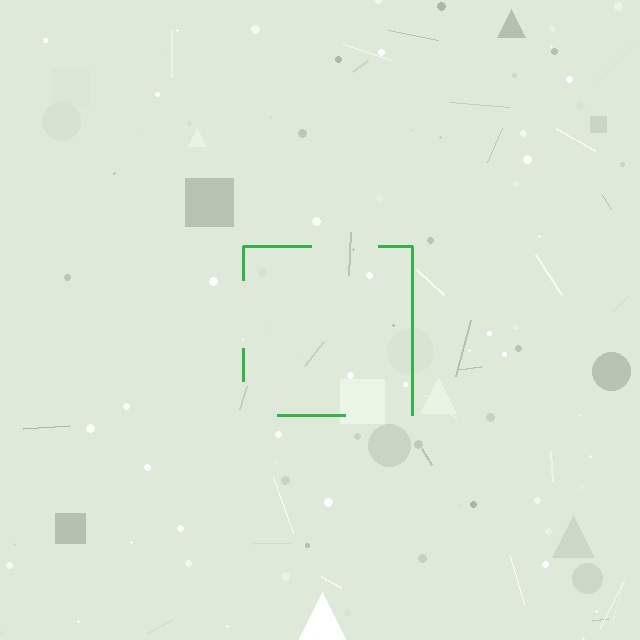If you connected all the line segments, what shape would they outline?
They would outline a square.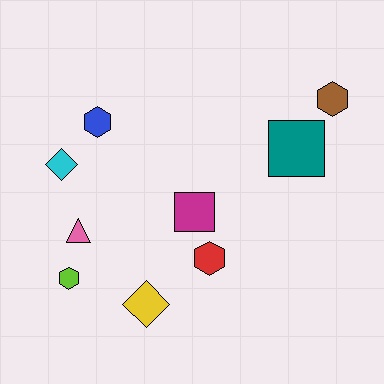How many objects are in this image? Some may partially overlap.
There are 9 objects.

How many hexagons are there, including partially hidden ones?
There are 4 hexagons.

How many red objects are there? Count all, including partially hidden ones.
There is 1 red object.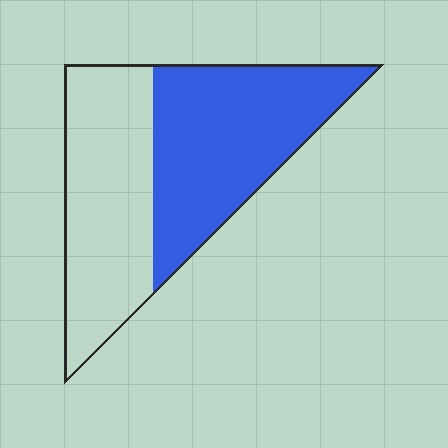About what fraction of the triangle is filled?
About one half (1/2).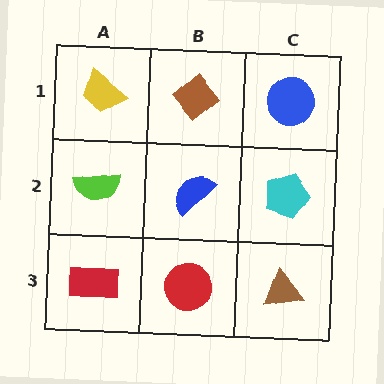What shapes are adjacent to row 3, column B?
A blue semicircle (row 2, column B), a red rectangle (row 3, column A), a brown triangle (row 3, column C).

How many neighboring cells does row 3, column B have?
3.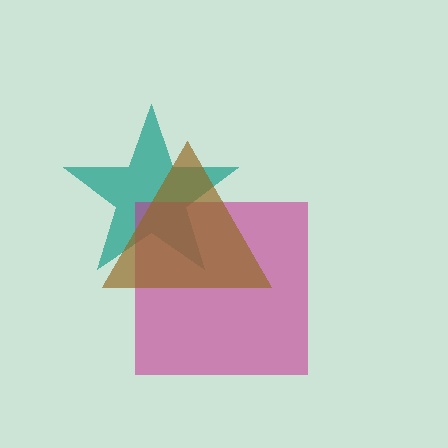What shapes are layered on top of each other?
The layered shapes are: a teal star, a magenta square, a brown triangle.